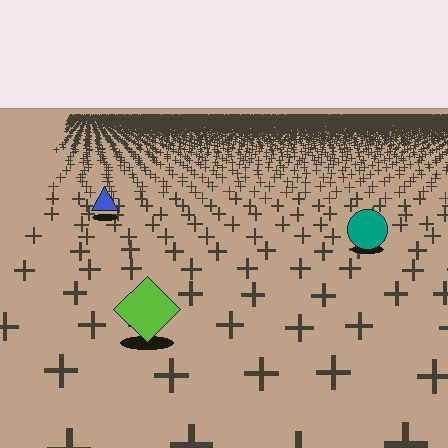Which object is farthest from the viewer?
The blue triangle is farthest from the viewer. It appears smaller and the ground texture around it is denser.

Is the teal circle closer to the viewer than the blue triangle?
Yes. The teal circle is closer — you can tell from the texture gradient: the ground texture is coarser near it.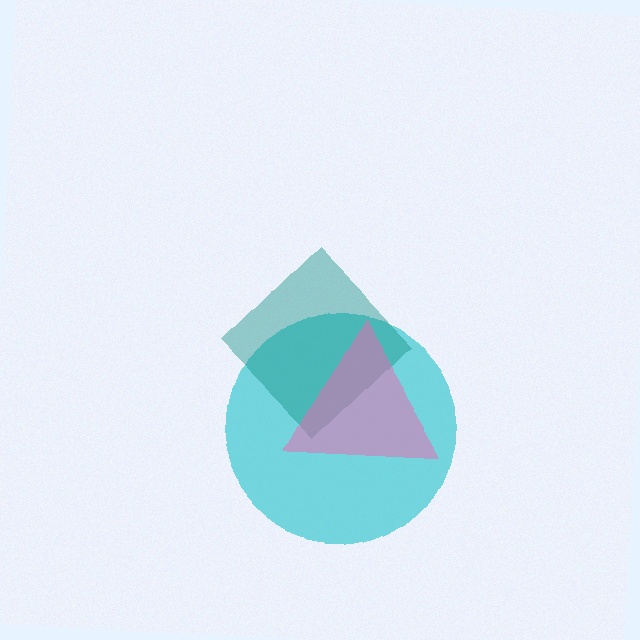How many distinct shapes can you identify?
There are 3 distinct shapes: a cyan circle, a teal diamond, a pink triangle.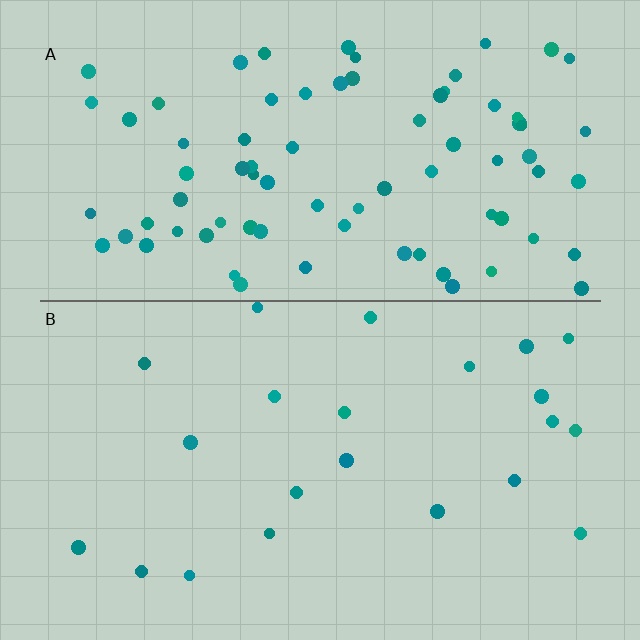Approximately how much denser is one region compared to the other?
Approximately 3.6× — region A over region B.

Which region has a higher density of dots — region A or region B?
A (the top).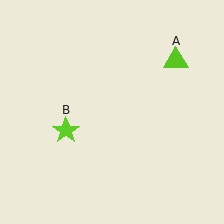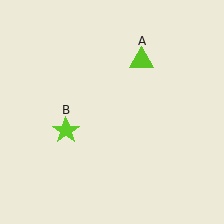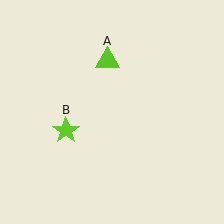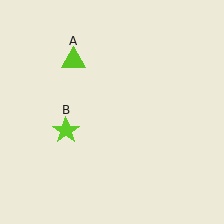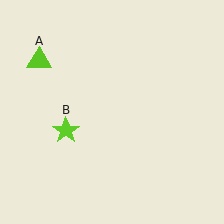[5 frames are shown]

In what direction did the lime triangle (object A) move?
The lime triangle (object A) moved left.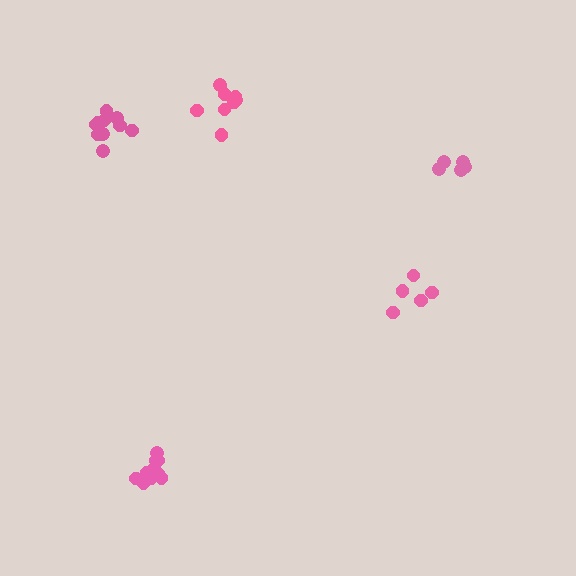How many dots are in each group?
Group 1: 10 dots, Group 2: 11 dots, Group 3: 5 dots, Group 4: 9 dots, Group 5: 5 dots (40 total).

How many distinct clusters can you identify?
There are 5 distinct clusters.